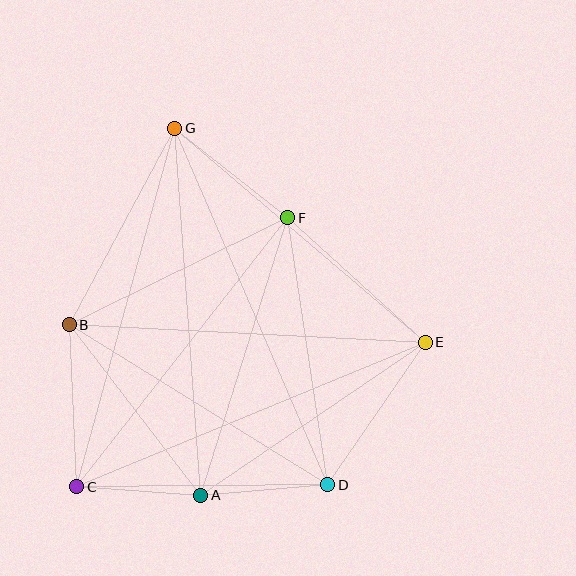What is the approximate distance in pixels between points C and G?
The distance between C and G is approximately 371 pixels.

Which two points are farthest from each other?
Points D and G are farthest from each other.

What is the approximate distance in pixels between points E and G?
The distance between E and G is approximately 329 pixels.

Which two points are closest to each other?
Points A and C are closest to each other.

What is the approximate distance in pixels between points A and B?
The distance between A and B is approximately 216 pixels.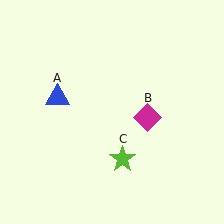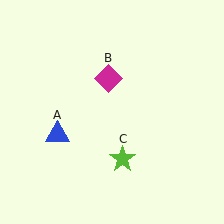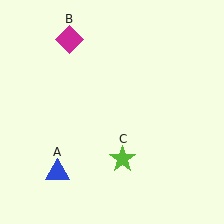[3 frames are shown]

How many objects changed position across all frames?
2 objects changed position: blue triangle (object A), magenta diamond (object B).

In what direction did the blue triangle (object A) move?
The blue triangle (object A) moved down.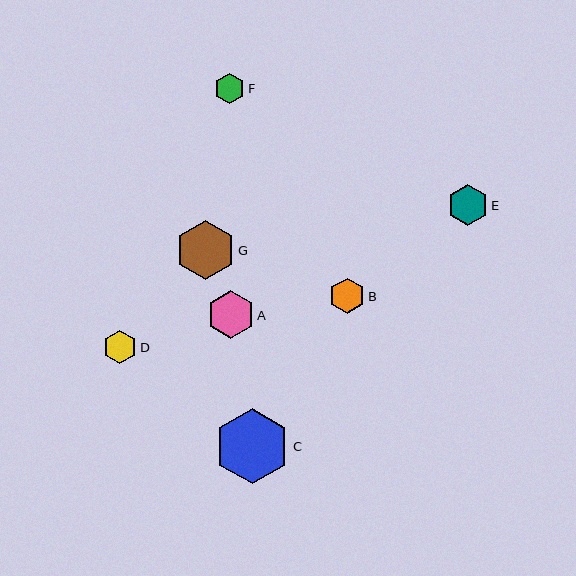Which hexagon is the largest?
Hexagon C is the largest with a size of approximately 76 pixels.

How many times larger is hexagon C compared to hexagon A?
Hexagon C is approximately 1.6 times the size of hexagon A.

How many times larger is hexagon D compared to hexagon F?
Hexagon D is approximately 1.1 times the size of hexagon F.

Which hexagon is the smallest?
Hexagon F is the smallest with a size of approximately 30 pixels.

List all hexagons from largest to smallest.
From largest to smallest: C, G, A, E, B, D, F.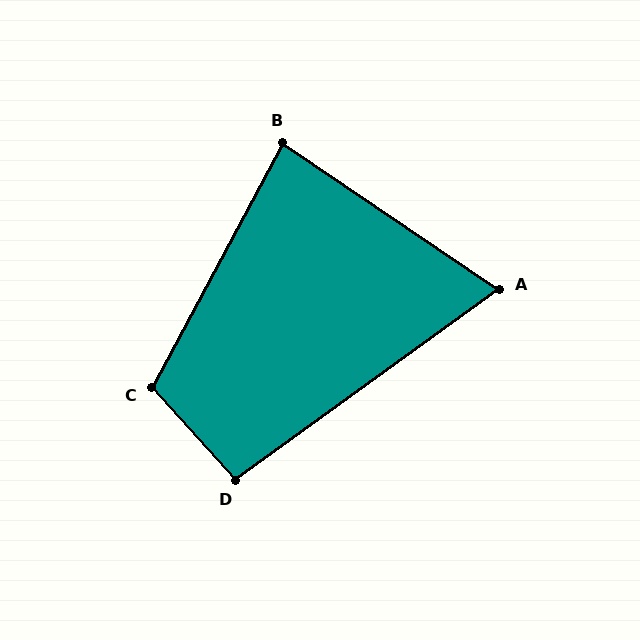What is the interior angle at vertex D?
Approximately 96 degrees (obtuse).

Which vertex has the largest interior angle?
C, at approximately 110 degrees.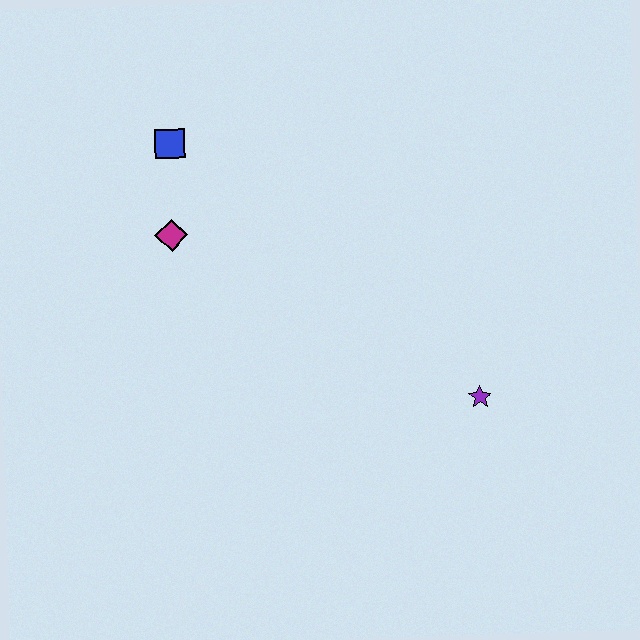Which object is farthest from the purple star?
The blue square is farthest from the purple star.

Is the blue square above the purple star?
Yes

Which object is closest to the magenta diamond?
The blue square is closest to the magenta diamond.